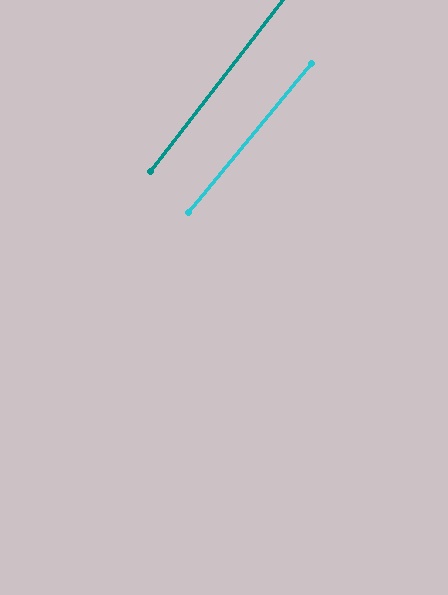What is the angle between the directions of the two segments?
Approximately 2 degrees.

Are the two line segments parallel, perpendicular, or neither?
Parallel — their directions differ by only 1.9°.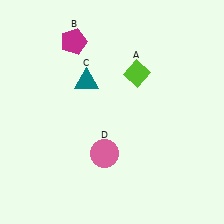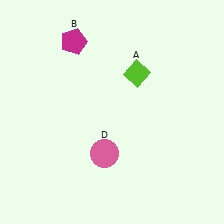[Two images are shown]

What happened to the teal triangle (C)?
The teal triangle (C) was removed in Image 2. It was in the top-left area of Image 1.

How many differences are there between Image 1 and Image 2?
There is 1 difference between the two images.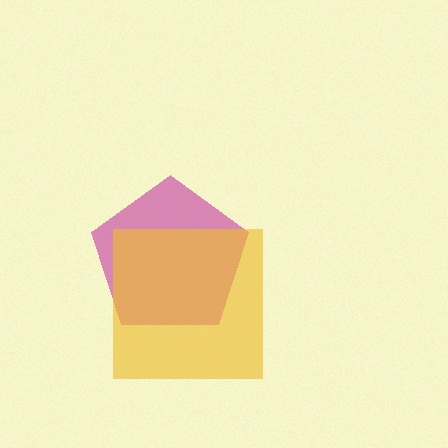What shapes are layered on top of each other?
The layered shapes are: a magenta pentagon, a yellow square.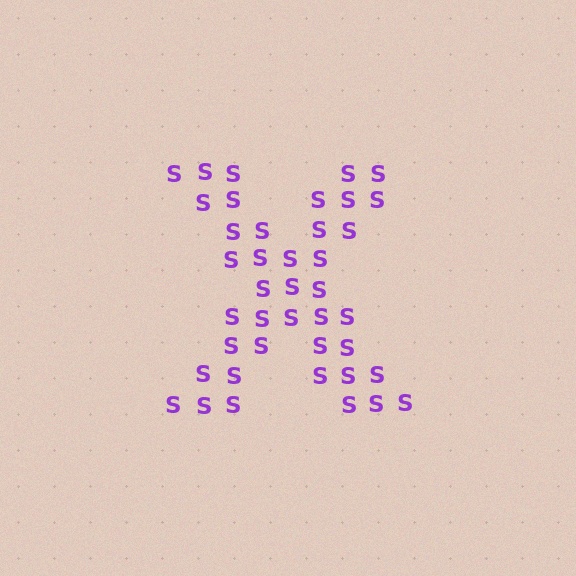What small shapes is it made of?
It is made of small letter S's.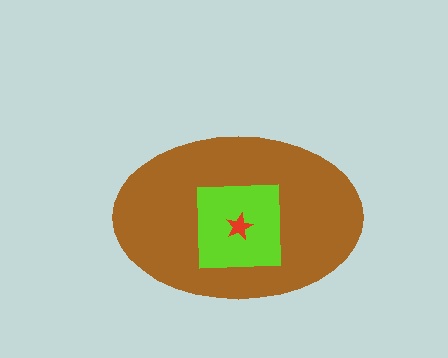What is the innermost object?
The red star.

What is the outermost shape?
The brown ellipse.